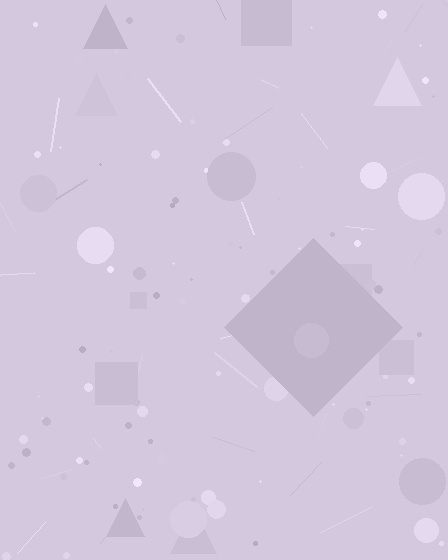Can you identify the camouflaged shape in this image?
The camouflaged shape is a diamond.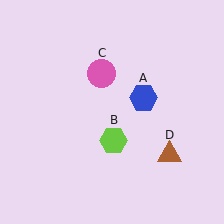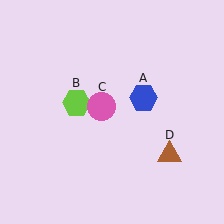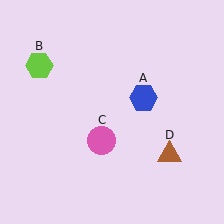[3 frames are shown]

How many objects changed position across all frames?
2 objects changed position: lime hexagon (object B), pink circle (object C).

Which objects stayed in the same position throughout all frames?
Blue hexagon (object A) and brown triangle (object D) remained stationary.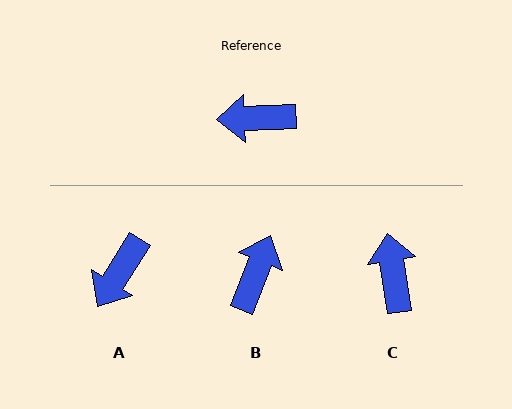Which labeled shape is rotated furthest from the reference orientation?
B, about 114 degrees away.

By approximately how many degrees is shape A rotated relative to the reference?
Approximately 55 degrees counter-clockwise.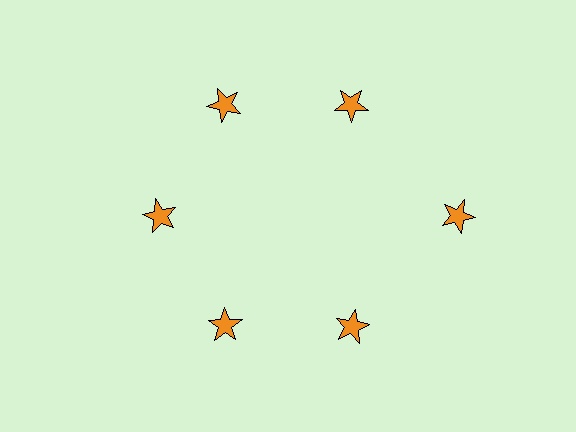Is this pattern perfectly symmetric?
No. The 6 orange stars are arranged in a ring, but one element near the 3 o'clock position is pushed outward from the center, breaking the 6-fold rotational symmetry.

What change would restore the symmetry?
The symmetry would be restored by moving it inward, back onto the ring so that all 6 stars sit at equal angles and equal distance from the center.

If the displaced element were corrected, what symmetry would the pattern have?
It would have 6-fold rotational symmetry — the pattern would map onto itself every 60 degrees.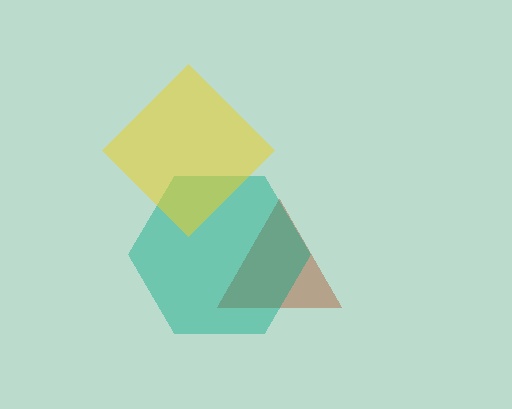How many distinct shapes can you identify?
There are 3 distinct shapes: a brown triangle, a teal hexagon, a yellow diamond.